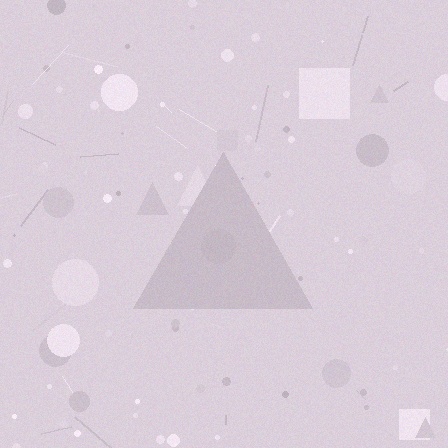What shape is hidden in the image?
A triangle is hidden in the image.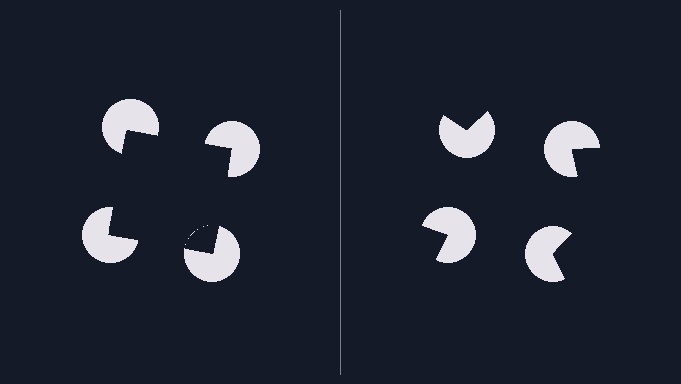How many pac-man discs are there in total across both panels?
8 — 4 on each side.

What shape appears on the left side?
An illusory square.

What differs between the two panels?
The pac-man discs are positioned identically on both sides; only the wedge orientations differ. On the left they align to a square; on the right they are misaligned.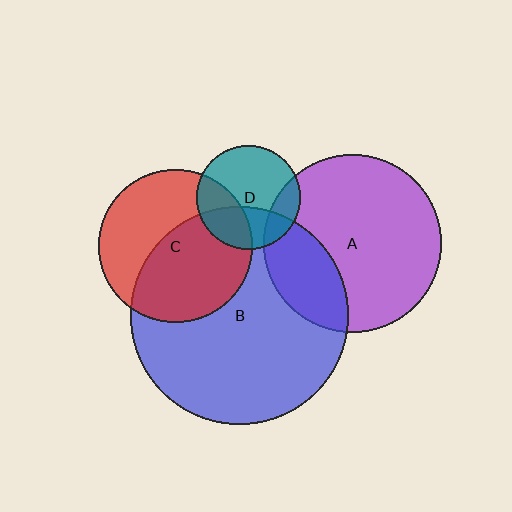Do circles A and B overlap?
Yes.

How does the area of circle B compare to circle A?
Approximately 1.5 times.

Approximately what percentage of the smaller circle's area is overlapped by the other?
Approximately 25%.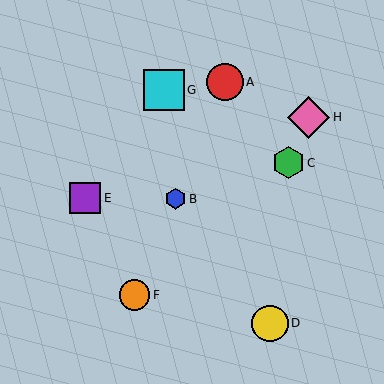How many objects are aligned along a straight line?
3 objects (A, B, F) are aligned along a straight line.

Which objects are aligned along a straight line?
Objects A, B, F are aligned along a straight line.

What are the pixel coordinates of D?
Object D is at (270, 323).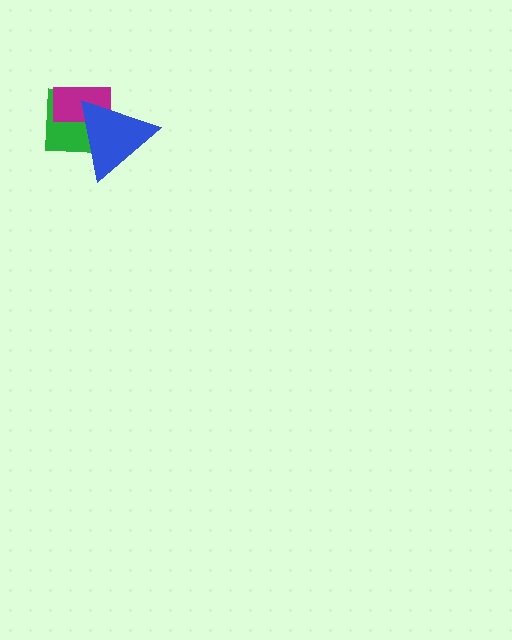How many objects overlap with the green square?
2 objects overlap with the green square.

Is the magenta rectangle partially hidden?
Yes, it is partially covered by another shape.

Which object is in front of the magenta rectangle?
The blue triangle is in front of the magenta rectangle.